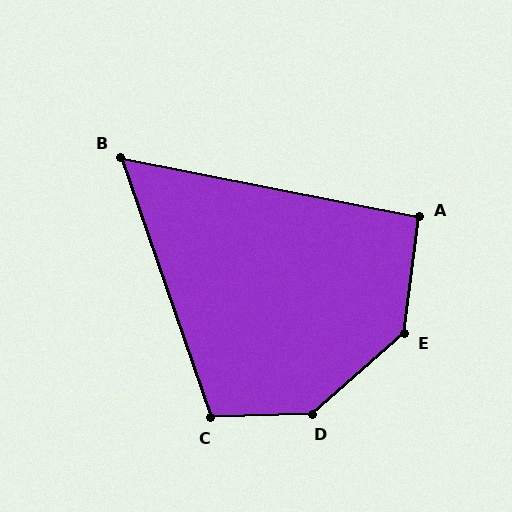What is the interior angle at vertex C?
Approximately 107 degrees (obtuse).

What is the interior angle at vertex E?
Approximately 138 degrees (obtuse).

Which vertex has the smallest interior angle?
B, at approximately 60 degrees.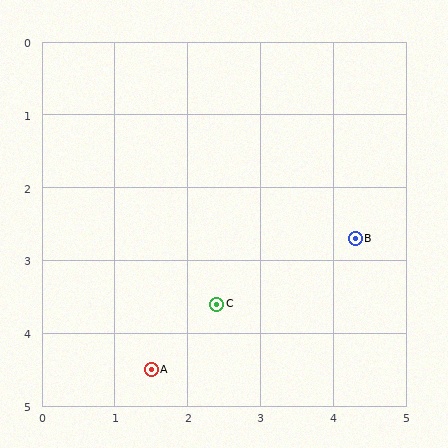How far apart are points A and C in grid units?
Points A and C are about 1.3 grid units apart.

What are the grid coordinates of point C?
Point C is at approximately (2.4, 3.6).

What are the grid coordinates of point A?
Point A is at approximately (1.5, 4.5).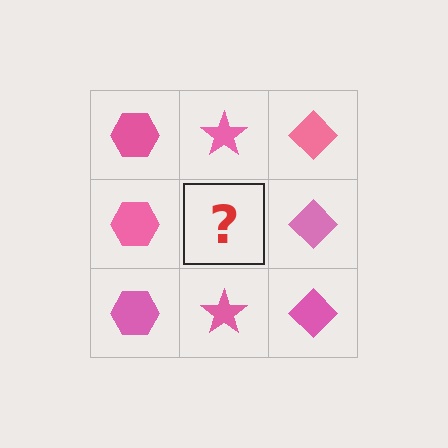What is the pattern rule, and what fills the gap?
The rule is that each column has a consistent shape. The gap should be filled with a pink star.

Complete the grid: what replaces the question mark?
The question mark should be replaced with a pink star.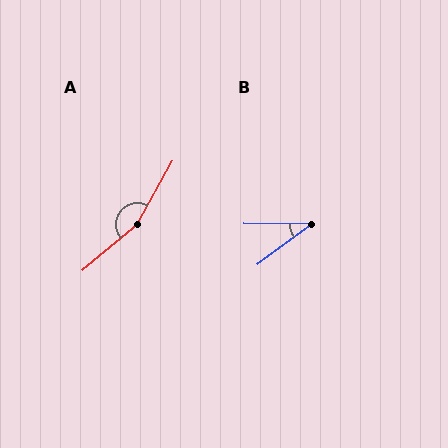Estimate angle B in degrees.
Approximately 37 degrees.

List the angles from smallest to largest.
B (37°), A (160°).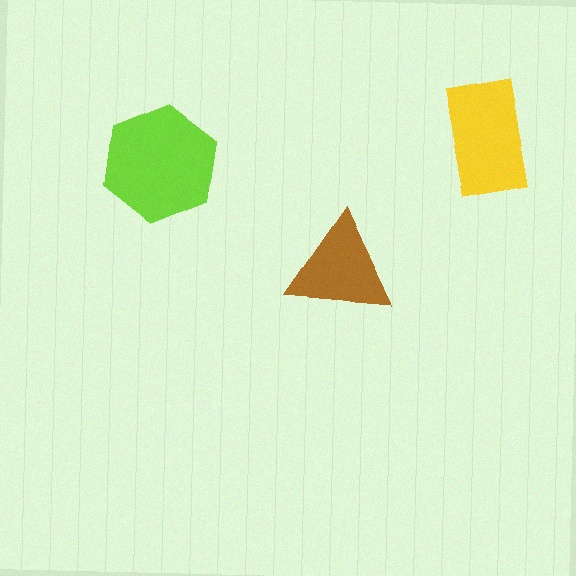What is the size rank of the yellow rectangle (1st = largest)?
2nd.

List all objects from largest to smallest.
The lime hexagon, the yellow rectangle, the brown triangle.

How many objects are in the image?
There are 3 objects in the image.